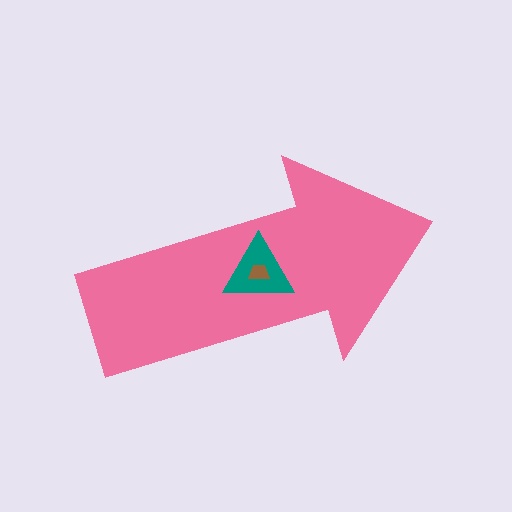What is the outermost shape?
The pink arrow.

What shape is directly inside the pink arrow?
The teal triangle.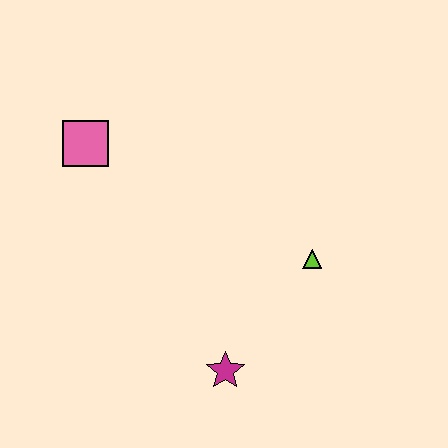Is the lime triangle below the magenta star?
No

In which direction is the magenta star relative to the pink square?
The magenta star is below the pink square.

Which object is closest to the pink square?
The lime triangle is closest to the pink square.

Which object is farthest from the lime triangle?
The pink square is farthest from the lime triangle.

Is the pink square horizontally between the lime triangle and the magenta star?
No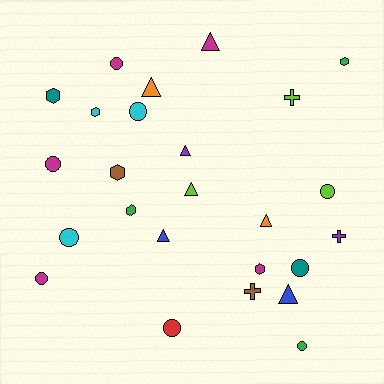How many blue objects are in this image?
There are 2 blue objects.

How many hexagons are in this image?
There are 6 hexagons.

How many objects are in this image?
There are 25 objects.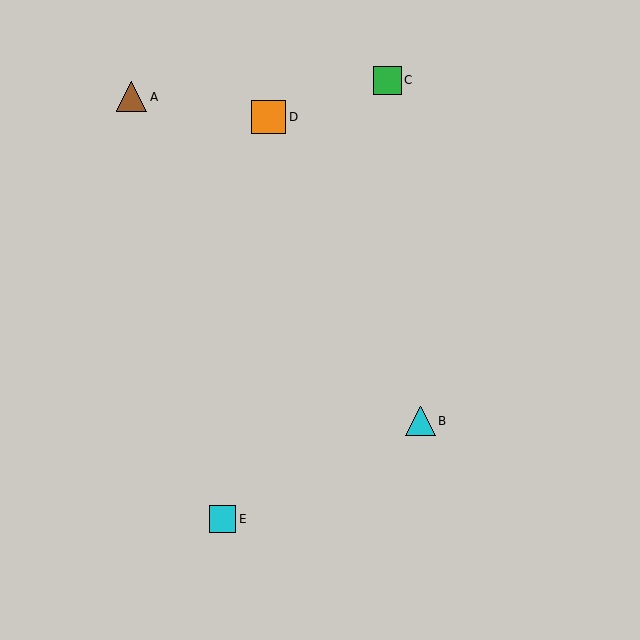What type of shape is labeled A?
Shape A is a brown triangle.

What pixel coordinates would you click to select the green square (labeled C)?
Click at (387, 80) to select the green square C.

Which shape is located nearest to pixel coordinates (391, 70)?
The green square (labeled C) at (387, 80) is nearest to that location.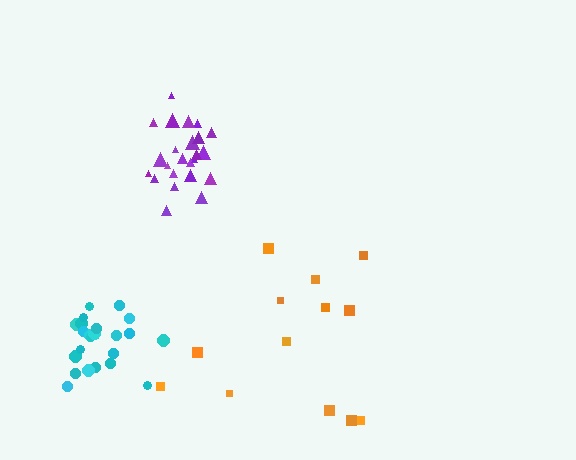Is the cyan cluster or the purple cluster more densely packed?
Cyan.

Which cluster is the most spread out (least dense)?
Orange.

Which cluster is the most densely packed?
Cyan.